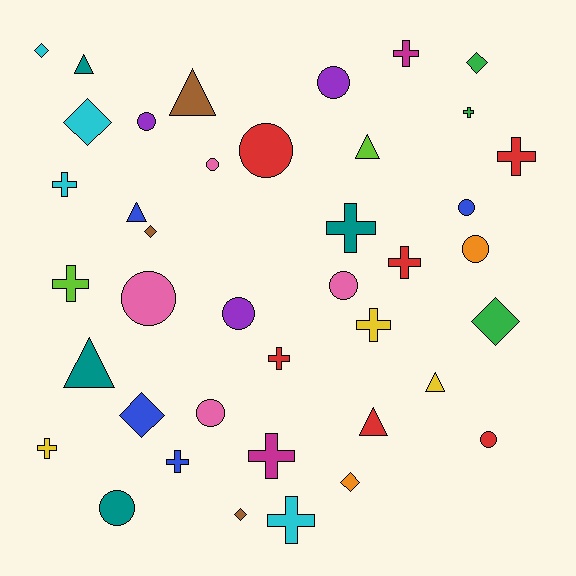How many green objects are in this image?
There are 3 green objects.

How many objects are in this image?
There are 40 objects.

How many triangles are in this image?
There are 7 triangles.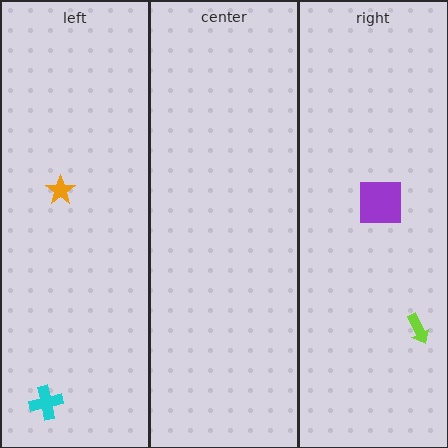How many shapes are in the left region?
2.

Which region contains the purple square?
The right region.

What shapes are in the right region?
The purple square, the lime arrow.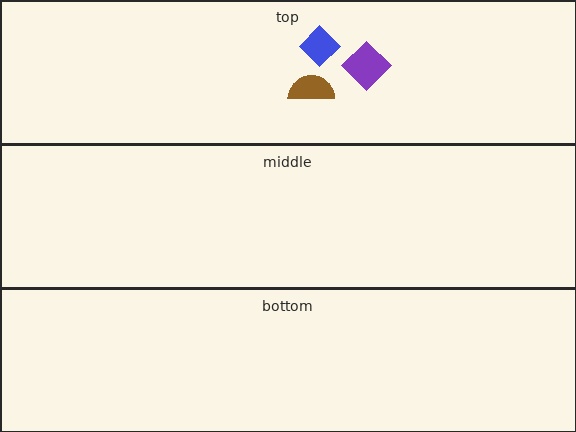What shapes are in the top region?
The purple diamond, the blue diamond, the brown semicircle.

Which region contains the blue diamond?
The top region.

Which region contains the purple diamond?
The top region.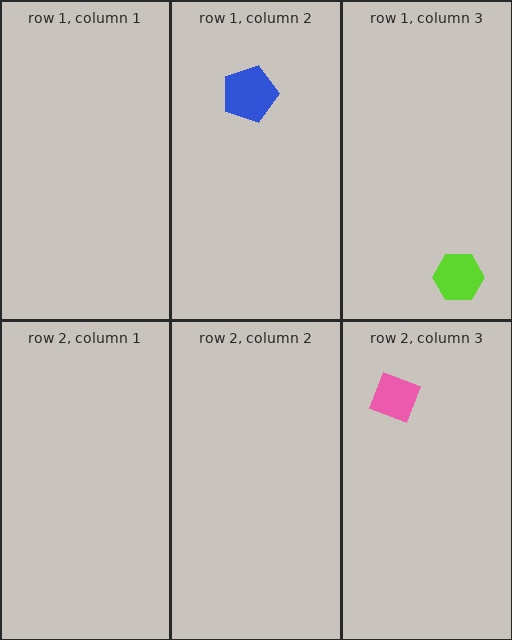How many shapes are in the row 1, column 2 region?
1.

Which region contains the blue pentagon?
The row 1, column 2 region.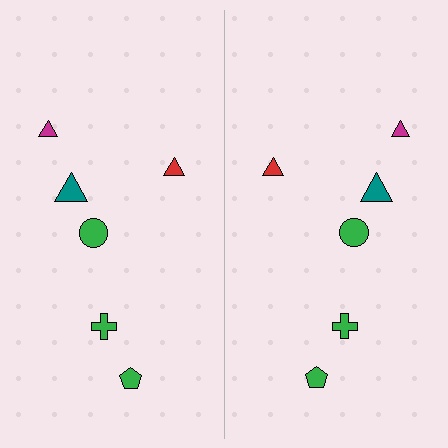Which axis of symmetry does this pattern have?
The pattern has a vertical axis of symmetry running through the center of the image.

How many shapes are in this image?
There are 12 shapes in this image.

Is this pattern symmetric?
Yes, this pattern has bilateral (reflection) symmetry.